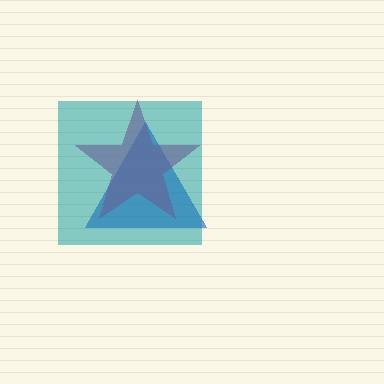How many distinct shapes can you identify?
There are 3 distinct shapes: a blue triangle, a magenta star, a teal square.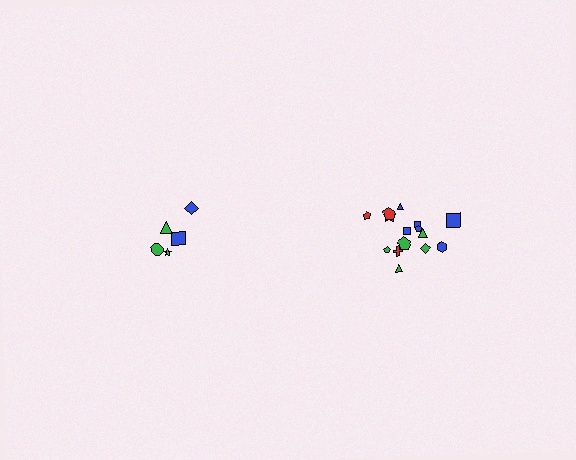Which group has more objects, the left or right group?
The right group.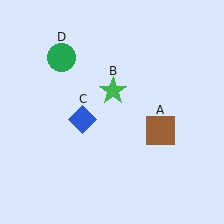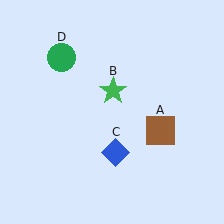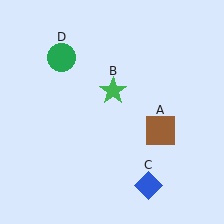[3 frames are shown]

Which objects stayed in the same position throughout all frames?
Brown square (object A) and green star (object B) and green circle (object D) remained stationary.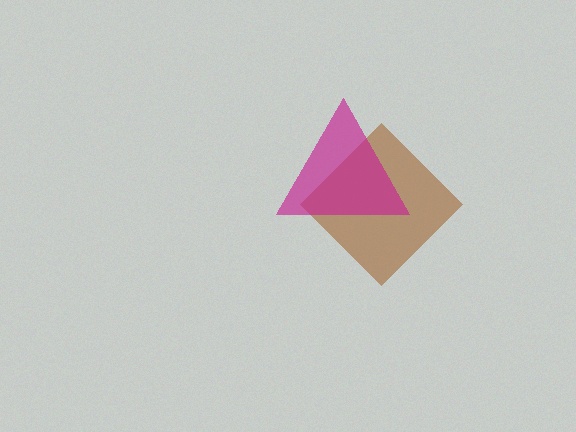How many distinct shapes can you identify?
There are 2 distinct shapes: a brown diamond, a magenta triangle.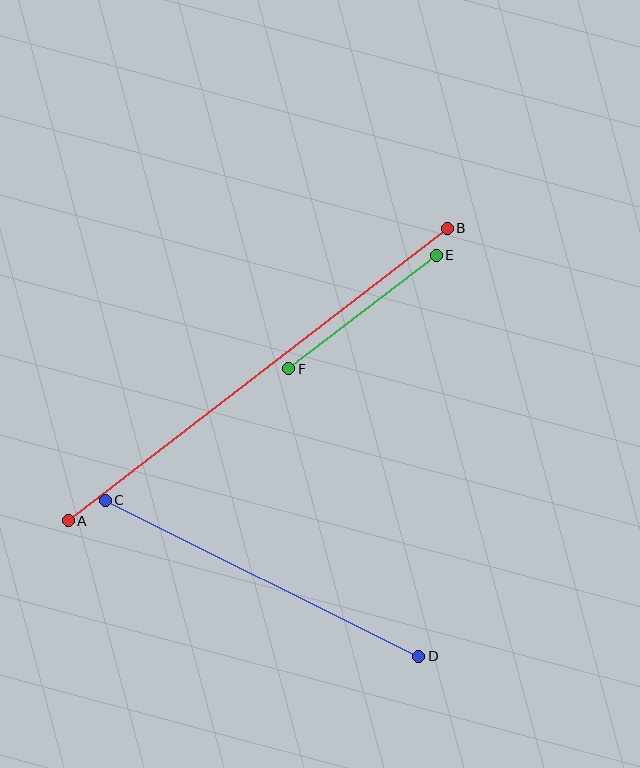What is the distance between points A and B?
The distance is approximately 479 pixels.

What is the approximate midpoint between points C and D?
The midpoint is at approximately (262, 578) pixels.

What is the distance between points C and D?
The distance is approximately 350 pixels.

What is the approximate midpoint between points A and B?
The midpoint is at approximately (258, 375) pixels.